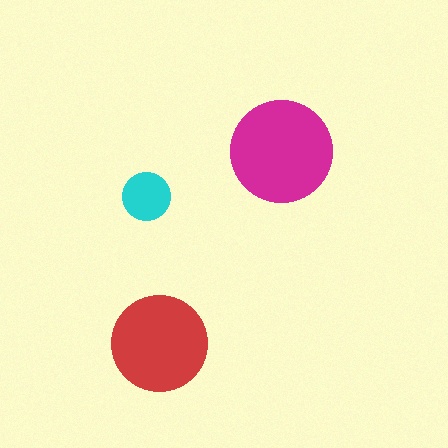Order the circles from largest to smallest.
the magenta one, the red one, the cyan one.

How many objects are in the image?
There are 3 objects in the image.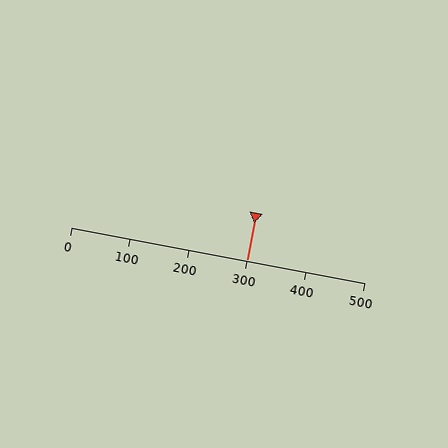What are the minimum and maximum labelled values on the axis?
The axis runs from 0 to 500.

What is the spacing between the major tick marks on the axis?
The major ticks are spaced 100 apart.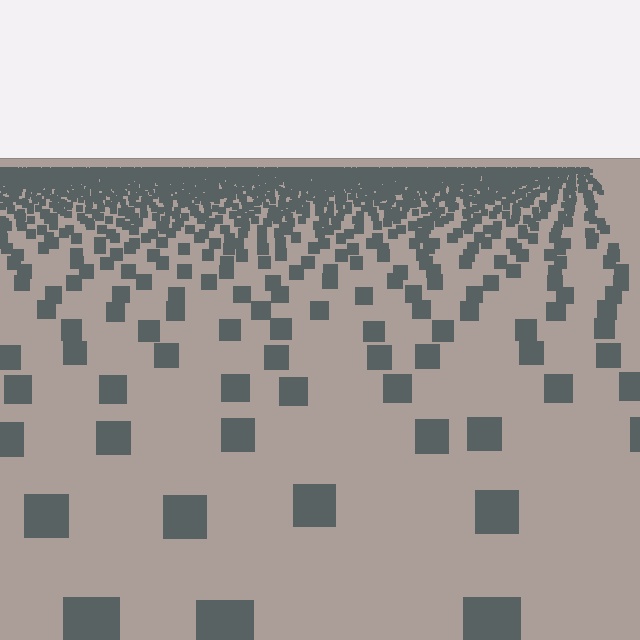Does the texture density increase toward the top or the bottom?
Density increases toward the top.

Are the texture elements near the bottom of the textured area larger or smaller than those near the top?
Larger. Near the bottom, elements are closer to the viewer and appear at a bigger on-screen size.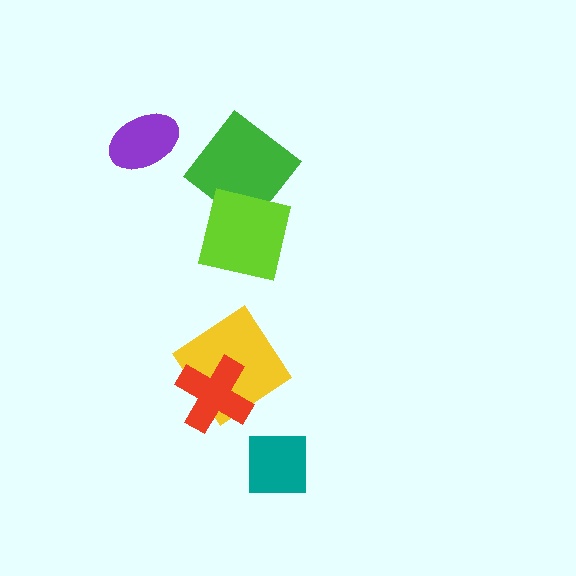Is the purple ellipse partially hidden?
No, no other shape covers it.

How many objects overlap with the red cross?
1 object overlaps with the red cross.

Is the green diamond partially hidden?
Yes, it is partially covered by another shape.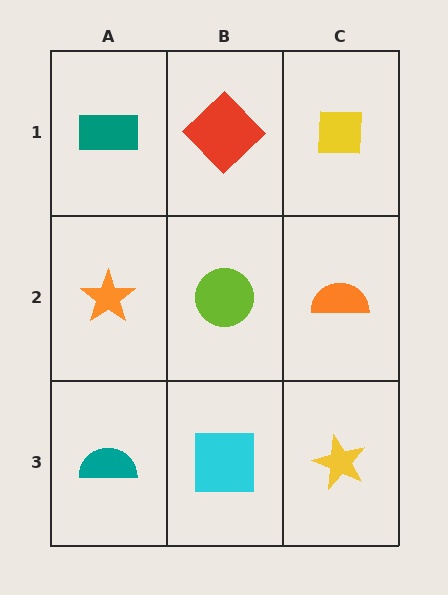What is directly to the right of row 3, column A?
A cyan square.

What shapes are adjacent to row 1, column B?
A lime circle (row 2, column B), a teal rectangle (row 1, column A), a yellow square (row 1, column C).